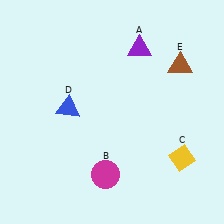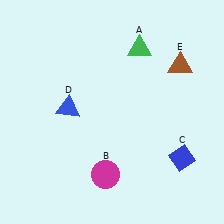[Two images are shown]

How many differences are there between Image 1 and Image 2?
There are 2 differences between the two images.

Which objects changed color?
A changed from purple to green. C changed from yellow to blue.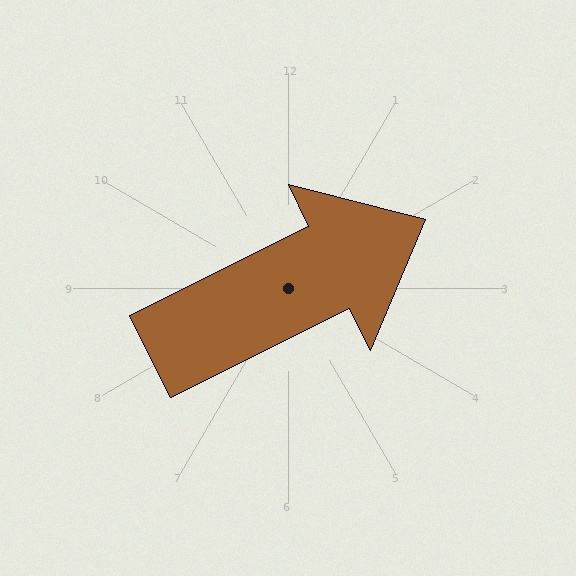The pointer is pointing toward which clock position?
Roughly 2 o'clock.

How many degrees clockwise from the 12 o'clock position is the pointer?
Approximately 64 degrees.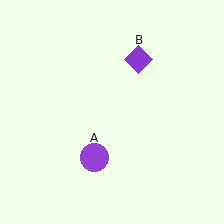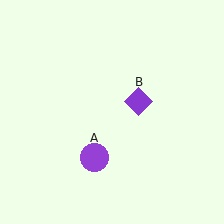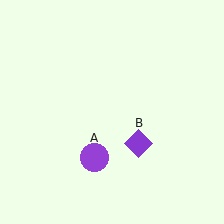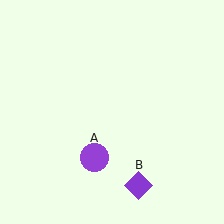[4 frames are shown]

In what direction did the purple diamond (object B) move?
The purple diamond (object B) moved down.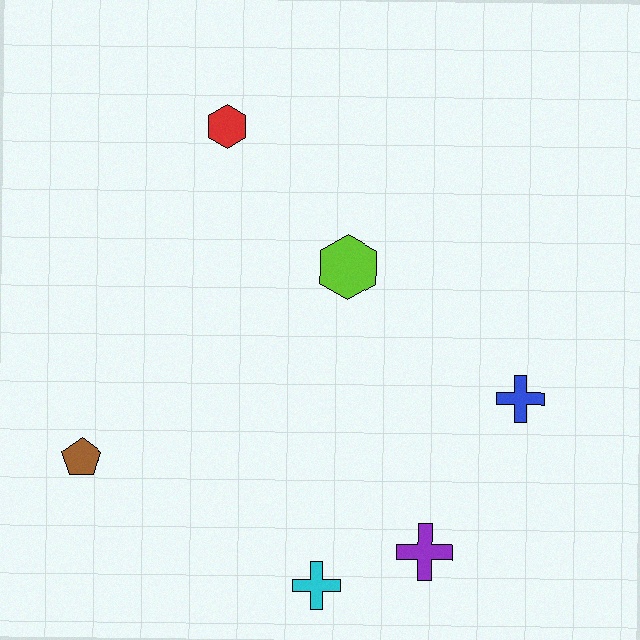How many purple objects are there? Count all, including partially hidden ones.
There is 1 purple object.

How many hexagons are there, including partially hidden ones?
There are 2 hexagons.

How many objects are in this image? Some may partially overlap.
There are 6 objects.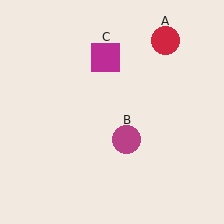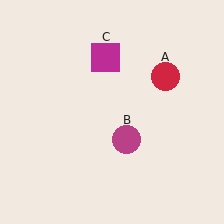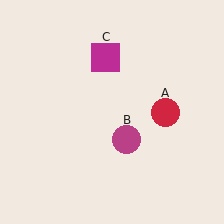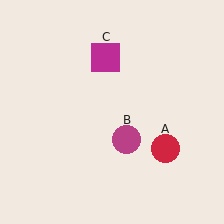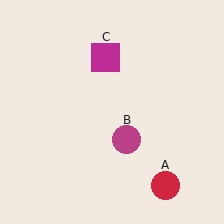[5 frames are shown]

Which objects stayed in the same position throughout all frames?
Magenta circle (object B) and magenta square (object C) remained stationary.